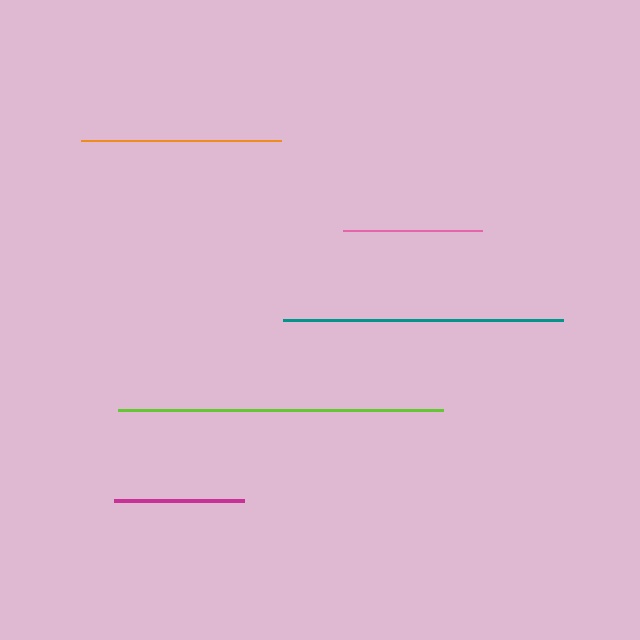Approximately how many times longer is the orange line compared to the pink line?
The orange line is approximately 1.4 times the length of the pink line.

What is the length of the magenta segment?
The magenta segment is approximately 130 pixels long.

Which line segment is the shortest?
The magenta line is the shortest at approximately 130 pixels.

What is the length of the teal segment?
The teal segment is approximately 280 pixels long.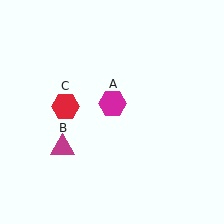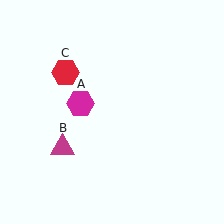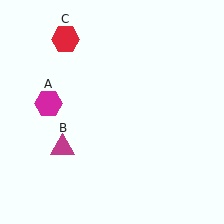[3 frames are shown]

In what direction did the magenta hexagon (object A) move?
The magenta hexagon (object A) moved left.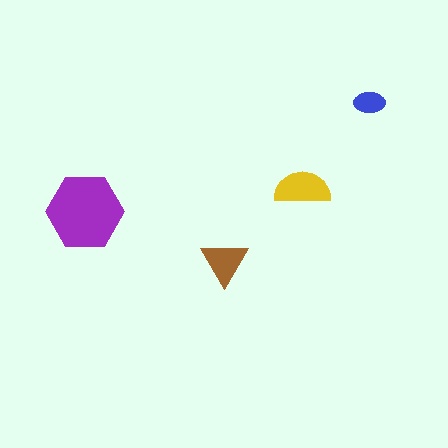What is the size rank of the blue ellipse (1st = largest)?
4th.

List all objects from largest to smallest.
The purple hexagon, the yellow semicircle, the brown triangle, the blue ellipse.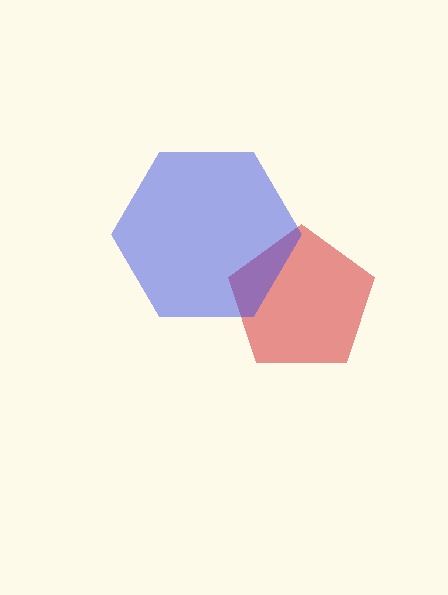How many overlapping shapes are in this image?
There are 2 overlapping shapes in the image.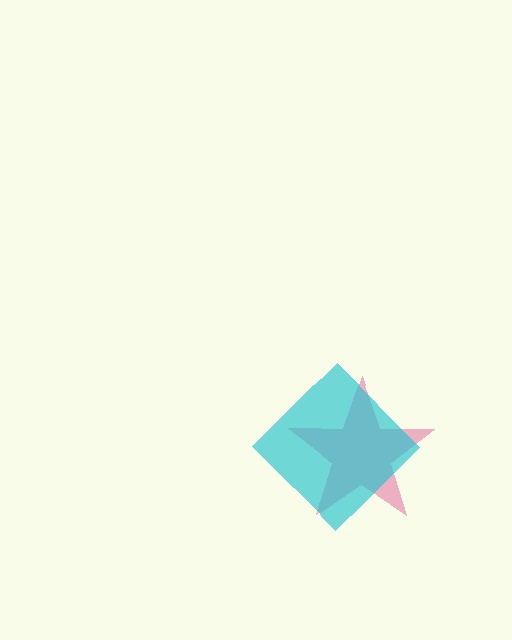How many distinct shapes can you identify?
There are 2 distinct shapes: a pink star, a cyan diamond.